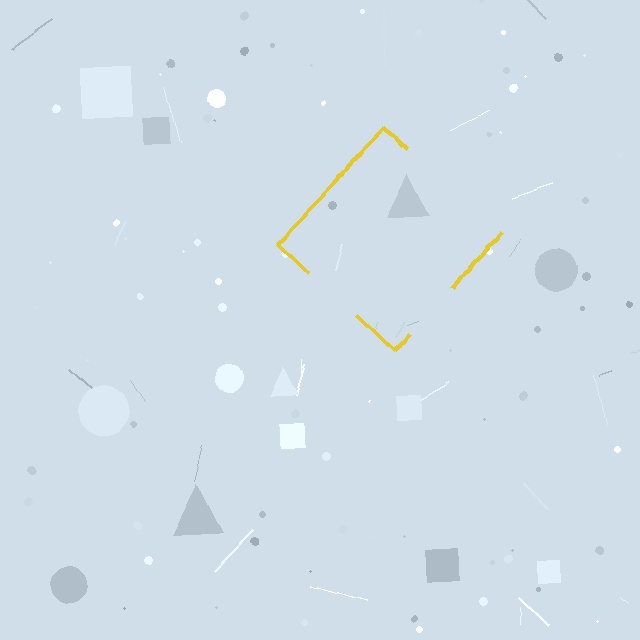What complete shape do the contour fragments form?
The contour fragments form a diamond.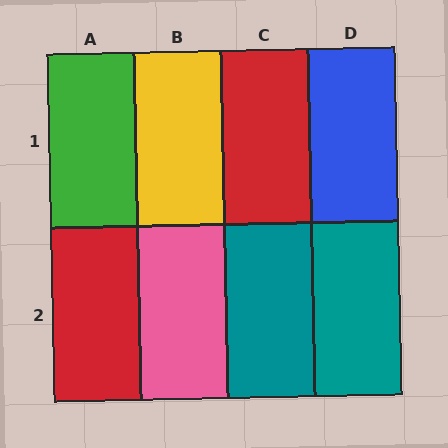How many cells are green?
1 cell is green.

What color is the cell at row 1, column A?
Green.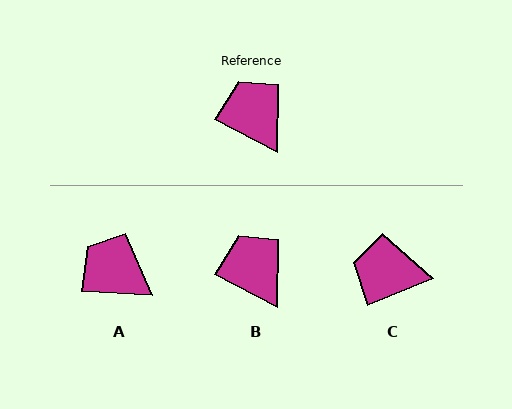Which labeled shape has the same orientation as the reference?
B.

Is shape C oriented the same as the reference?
No, it is off by about 50 degrees.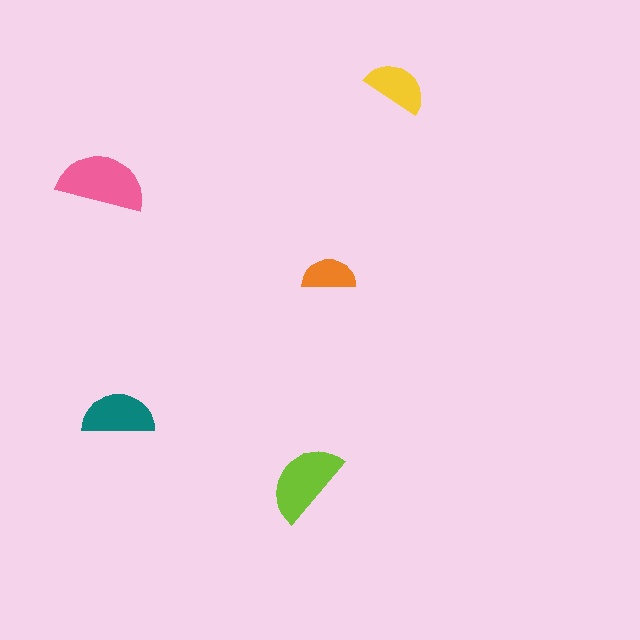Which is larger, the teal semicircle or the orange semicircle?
The teal one.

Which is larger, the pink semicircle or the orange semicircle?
The pink one.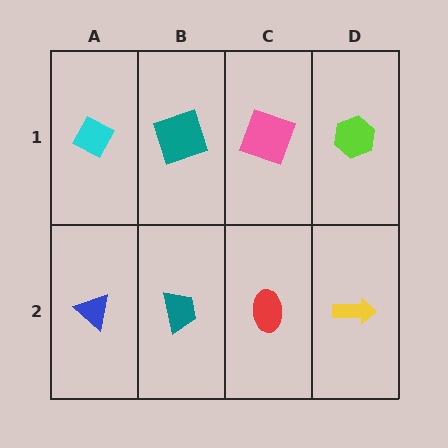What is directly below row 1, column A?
A blue triangle.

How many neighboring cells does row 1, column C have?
3.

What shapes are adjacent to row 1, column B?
A teal trapezoid (row 2, column B), a cyan diamond (row 1, column A), a pink square (row 1, column C).